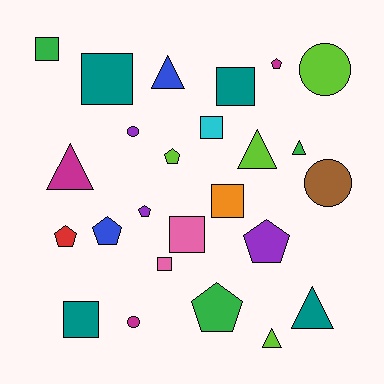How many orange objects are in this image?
There is 1 orange object.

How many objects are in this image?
There are 25 objects.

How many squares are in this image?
There are 8 squares.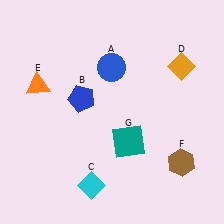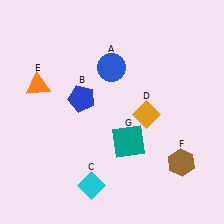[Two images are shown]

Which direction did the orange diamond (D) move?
The orange diamond (D) moved down.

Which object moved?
The orange diamond (D) moved down.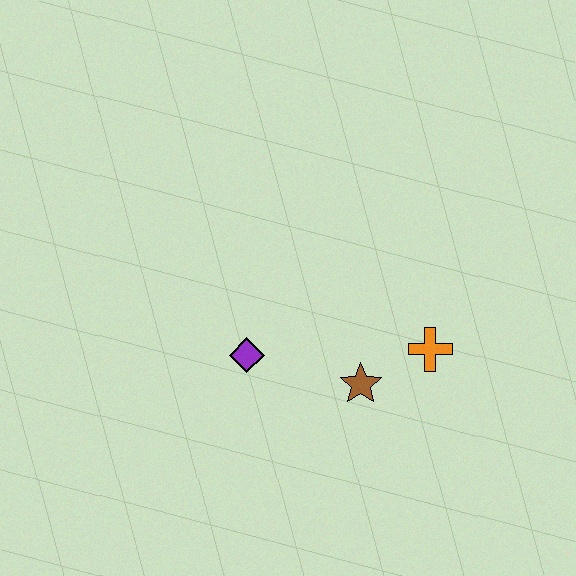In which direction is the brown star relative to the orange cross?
The brown star is to the left of the orange cross.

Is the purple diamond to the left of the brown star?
Yes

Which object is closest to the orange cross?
The brown star is closest to the orange cross.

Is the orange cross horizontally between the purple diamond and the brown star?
No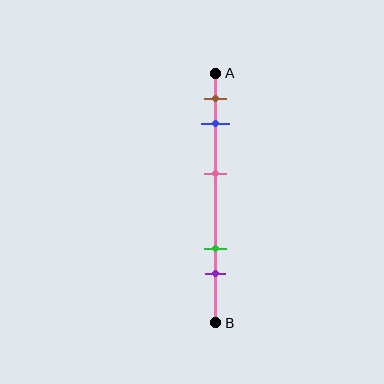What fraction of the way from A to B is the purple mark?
The purple mark is approximately 80% (0.8) of the way from A to B.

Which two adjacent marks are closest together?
The brown and blue marks are the closest adjacent pair.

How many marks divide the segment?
There are 5 marks dividing the segment.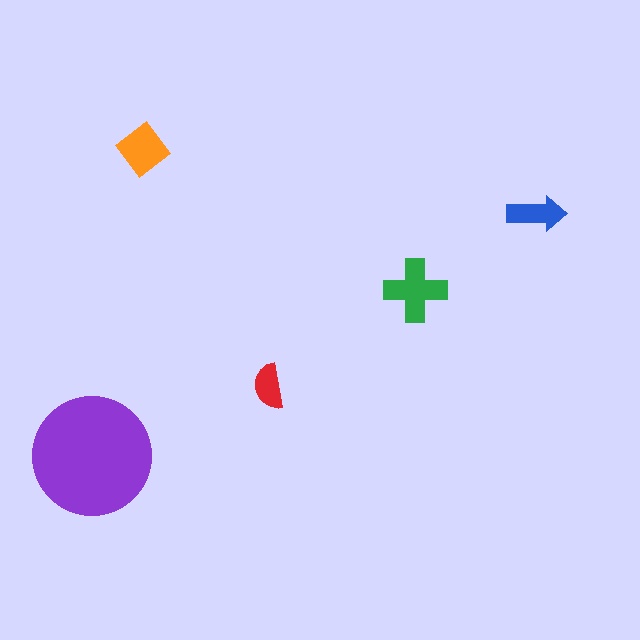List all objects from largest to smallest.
The purple circle, the green cross, the orange diamond, the blue arrow, the red semicircle.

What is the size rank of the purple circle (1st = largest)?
1st.